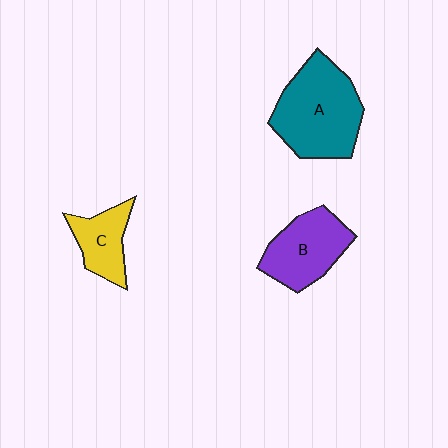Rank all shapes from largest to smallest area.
From largest to smallest: A (teal), B (purple), C (yellow).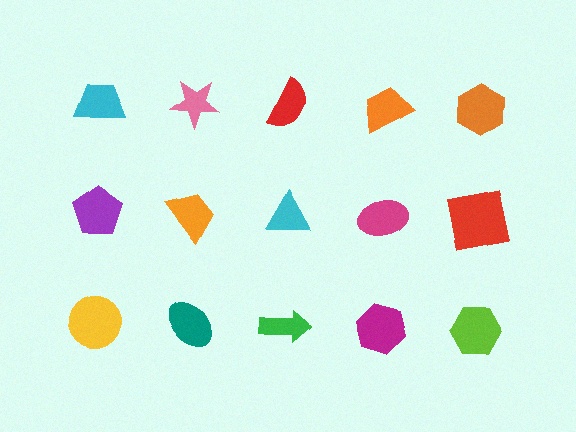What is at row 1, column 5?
An orange hexagon.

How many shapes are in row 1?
5 shapes.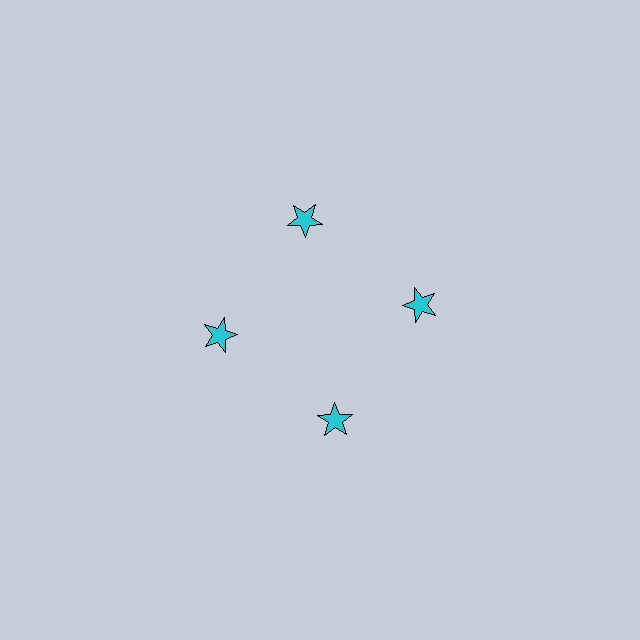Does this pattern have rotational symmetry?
Yes, this pattern has 4-fold rotational symmetry. It looks the same after rotating 90 degrees around the center.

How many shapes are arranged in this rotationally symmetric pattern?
There are 4 shapes, arranged in 4 groups of 1.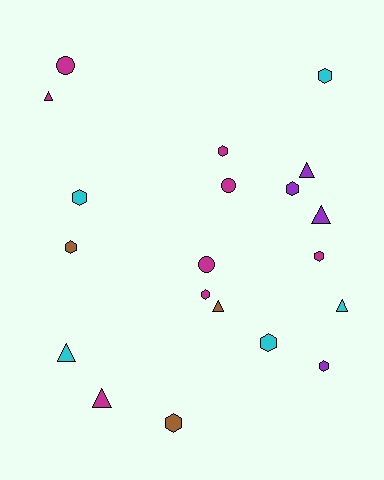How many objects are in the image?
There are 20 objects.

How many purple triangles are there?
There are 2 purple triangles.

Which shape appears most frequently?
Hexagon, with 10 objects.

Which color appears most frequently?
Magenta, with 8 objects.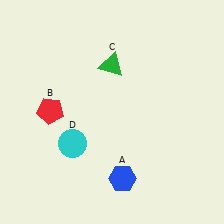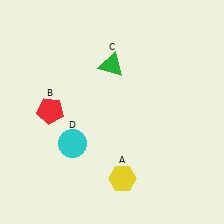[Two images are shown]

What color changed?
The hexagon (A) changed from blue in Image 1 to yellow in Image 2.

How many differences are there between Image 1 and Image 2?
There is 1 difference between the two images.